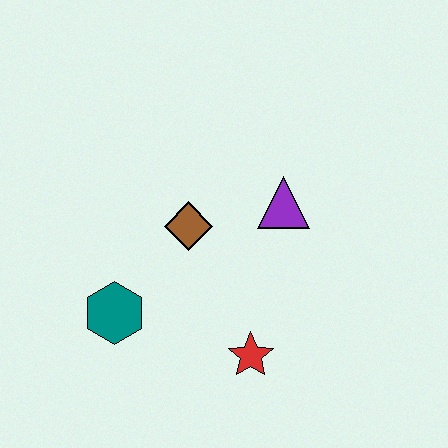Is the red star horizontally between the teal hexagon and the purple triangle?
Yes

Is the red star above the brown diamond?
No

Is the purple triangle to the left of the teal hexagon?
No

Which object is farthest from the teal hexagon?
The purple triangle is farthest from the teal hexagon.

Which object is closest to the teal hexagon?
The brown diamond is closest to the teal hexagon.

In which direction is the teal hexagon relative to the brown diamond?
The teal hexagon is below the brown diamond.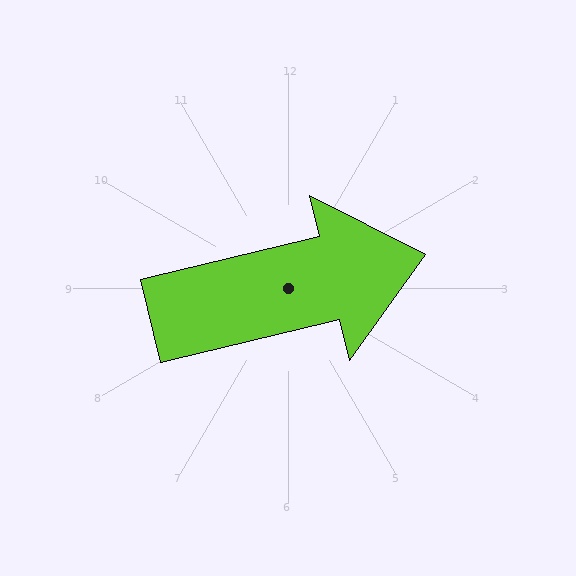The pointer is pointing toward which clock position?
Roughly 3 o'clock.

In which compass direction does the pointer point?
East.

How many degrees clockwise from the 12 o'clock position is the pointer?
Approximately 76 degrees.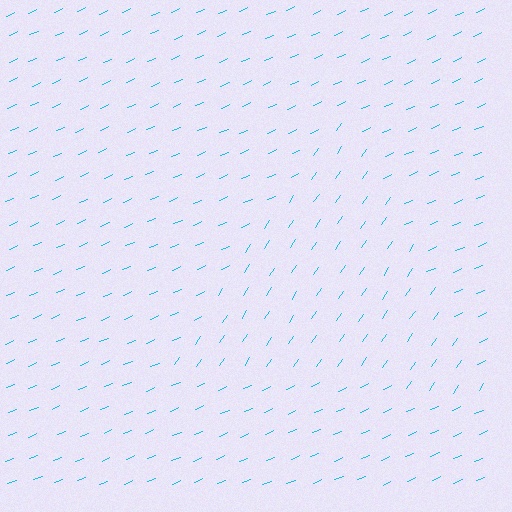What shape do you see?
I see a triangle.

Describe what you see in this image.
The image is filled with small cyan line segments. A triangle region in the image has lines oriented differently from the surrounding lines, creating a visible texture boundary.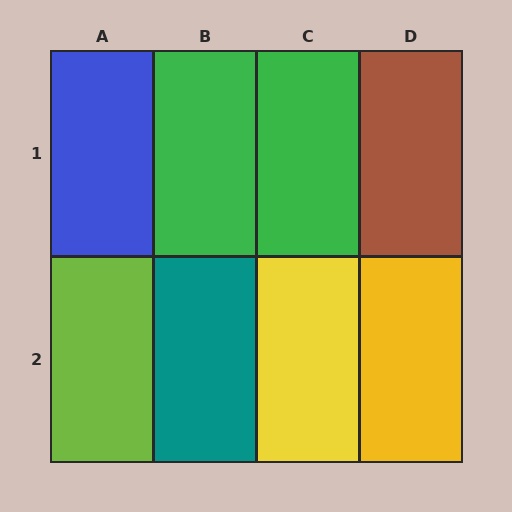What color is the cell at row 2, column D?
Yellow.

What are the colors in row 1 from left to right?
Blue, green, green, brown.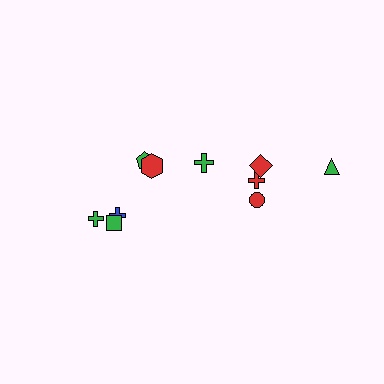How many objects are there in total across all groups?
There are 10 objects.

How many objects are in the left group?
There are 6 objects.